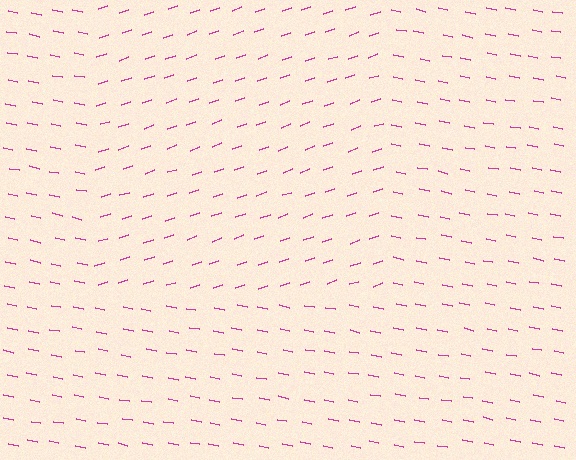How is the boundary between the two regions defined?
The boundary is defined purely by a change in line orientation (approximately 30 degrees difference). All lines are the same color and thickness.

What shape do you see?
I see a rectangle.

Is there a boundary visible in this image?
Yes, there is a texture boundary formed by a change in line orientation.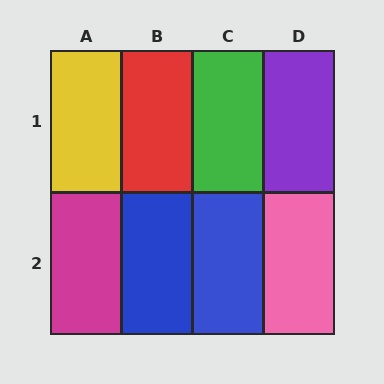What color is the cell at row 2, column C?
Blue.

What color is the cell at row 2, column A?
Magenta.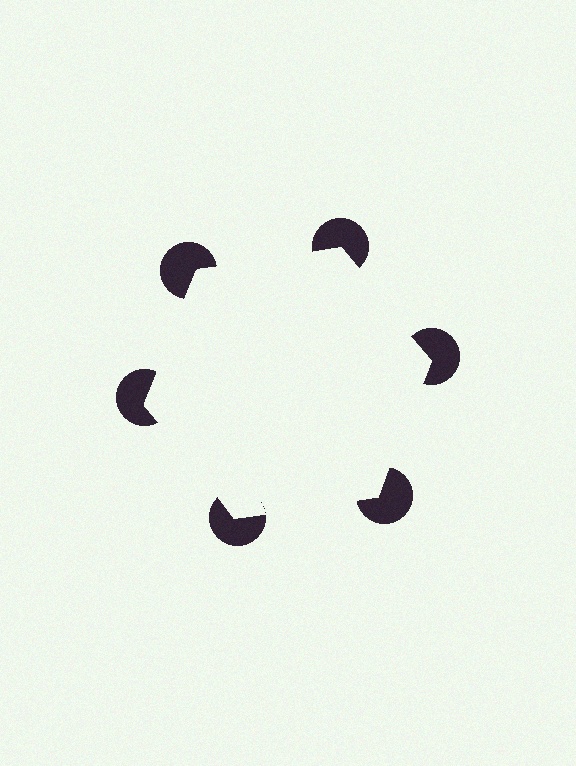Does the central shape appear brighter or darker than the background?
It typically appears slightly brighter than the background, even though no actual brightness change is drawn.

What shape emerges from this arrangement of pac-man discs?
An illusory hexagon — its edges are inferred from the aligned wedge cuts in the pac-man discs, not physically drawn.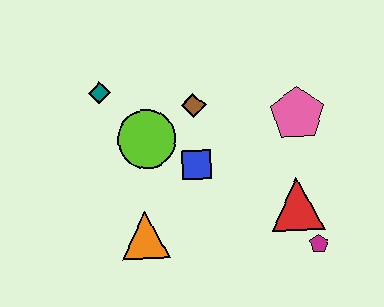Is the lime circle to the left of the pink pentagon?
Yes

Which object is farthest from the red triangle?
The teal diamond is farthest from the red triangle.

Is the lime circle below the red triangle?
No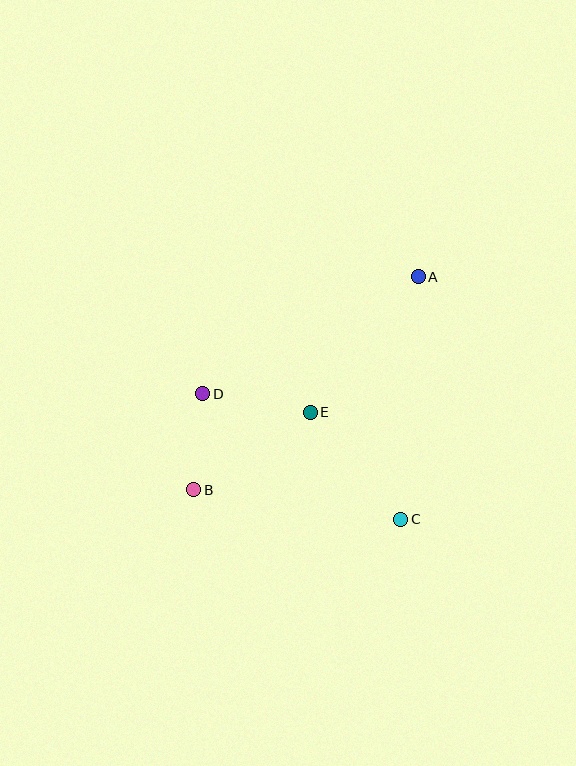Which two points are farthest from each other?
Points A and B are farthest from each other.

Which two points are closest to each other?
Points B and D are closest to each other.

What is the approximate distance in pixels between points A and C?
The distance between A and C is approximately 243 pixels.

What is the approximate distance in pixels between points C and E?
The distance between C and E is approximately 140 pixels.